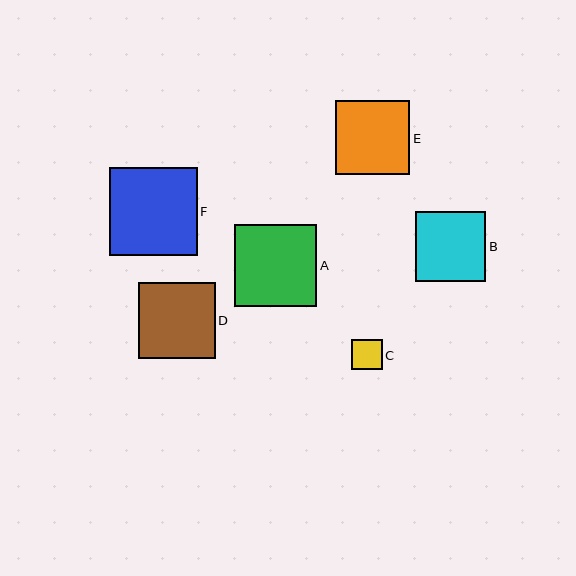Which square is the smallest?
Square C is the smallest with a size of approximately 30 pixels.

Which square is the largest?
Square F is the largest with a size of approximately 88 pixels.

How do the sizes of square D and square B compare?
Square D and square B are approximately the same size.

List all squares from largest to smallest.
From largest to smallest: F, A, D, E, B, C.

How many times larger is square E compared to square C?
Square E is approximately 2.4 times the size of square C.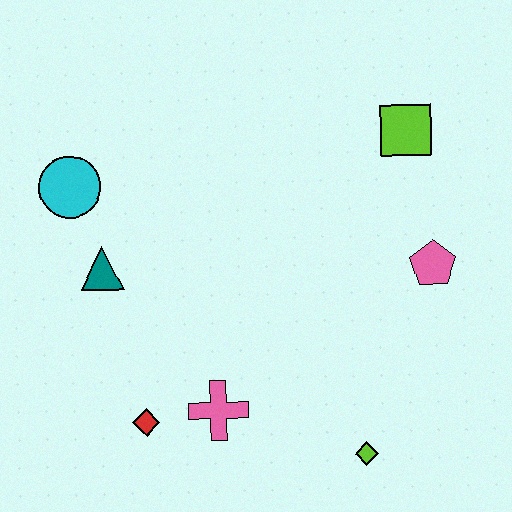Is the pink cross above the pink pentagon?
No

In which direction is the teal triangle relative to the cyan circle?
The teal triangle is below the cyan circle.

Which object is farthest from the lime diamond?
The cyan circle is farthest from the lime diamond.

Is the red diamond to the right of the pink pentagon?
No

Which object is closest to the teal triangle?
The cyan circle is closest to the teal triangle.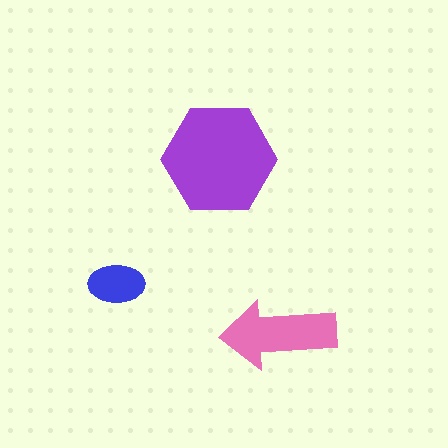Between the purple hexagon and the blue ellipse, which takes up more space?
The purple hexagon.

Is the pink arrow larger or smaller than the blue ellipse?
Larger.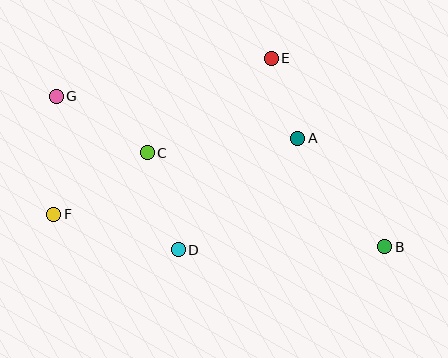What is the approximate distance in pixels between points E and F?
The distance between E and F is approximately 268 pixels.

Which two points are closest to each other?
Points A and E are closest to each other.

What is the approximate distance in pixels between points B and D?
The distance between B and D is approximately 207 pixels.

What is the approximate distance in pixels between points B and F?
The distance between B and F is approximately 333 pixels.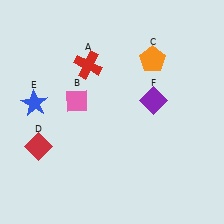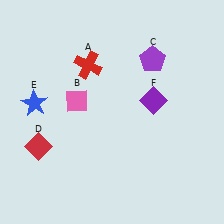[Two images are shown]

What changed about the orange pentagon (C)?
In Image 1, C is orange. In Image 2, it changed to purple.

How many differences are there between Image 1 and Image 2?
There is 1 difference between the two images.